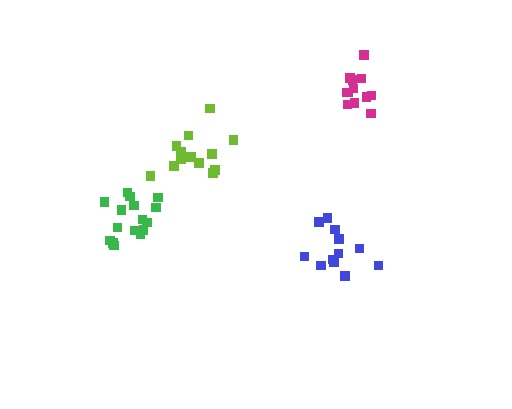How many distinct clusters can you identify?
There are 4 distinct clusters.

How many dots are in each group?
Group 1: 12 dots, Group 2: 16 dots, Group 3: 13 dots, Group 4: 12 dots (53 total).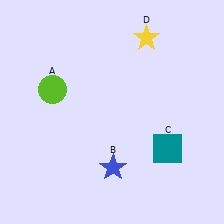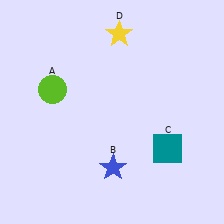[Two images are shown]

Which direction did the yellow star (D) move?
The yellow star (D) moved left.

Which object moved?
The yellow star (D) moved left.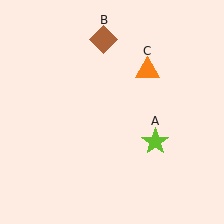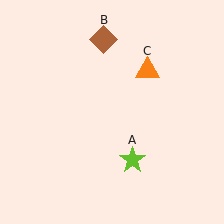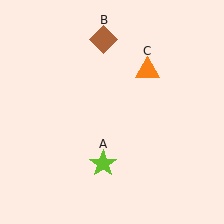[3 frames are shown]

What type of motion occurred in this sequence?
The lime star (object A) rotated clockwise around the center of the scene.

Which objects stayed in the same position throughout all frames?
Brown diamond (object B) and orange triangle (object C) remained stationary.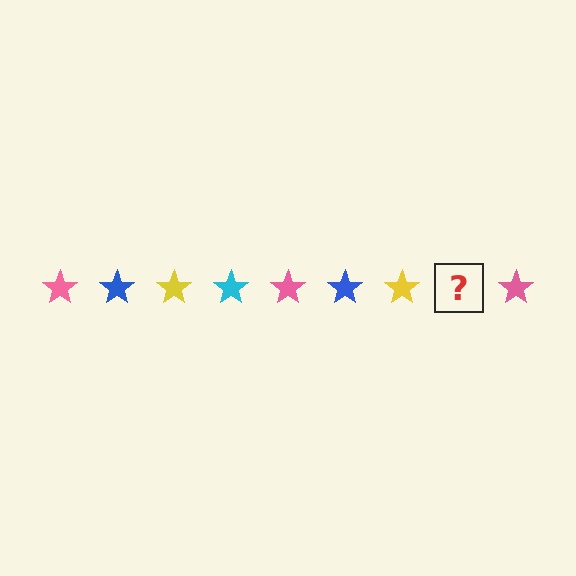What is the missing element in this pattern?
The missing element is a cyan star.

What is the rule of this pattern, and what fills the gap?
The rule is that the pattern cycles through pink, blue, yellow, cyan stars. The gap should be filled with a cyan star.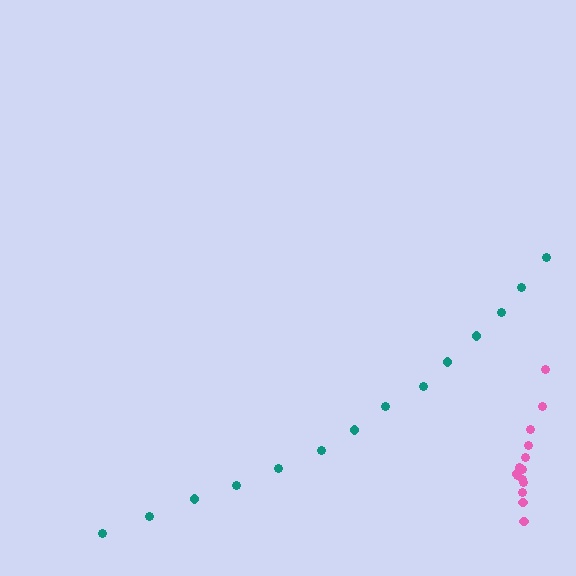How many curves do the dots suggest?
There are 2 distinct paths.